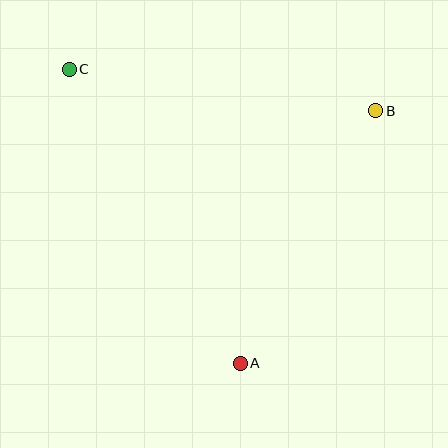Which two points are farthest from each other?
Points A and C are farthest from each other.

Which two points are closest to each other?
Points A and B are closest to each other.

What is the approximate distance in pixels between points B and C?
The distance between B and C is approximately 309 pixels.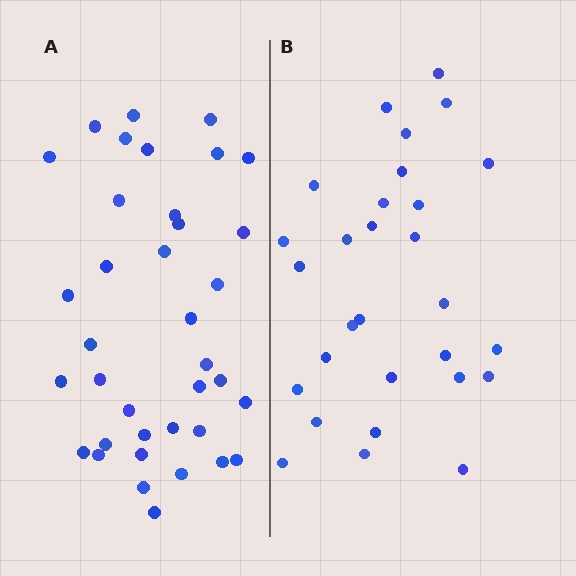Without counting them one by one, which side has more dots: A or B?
Region A (the left region) has more dots.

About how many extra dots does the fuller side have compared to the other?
Region A has roughly 8 or so more dots than region B.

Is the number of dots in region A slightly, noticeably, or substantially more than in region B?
Region A has noticeably more, but not dramatically so. The ratio is roughly 1.3 to 1.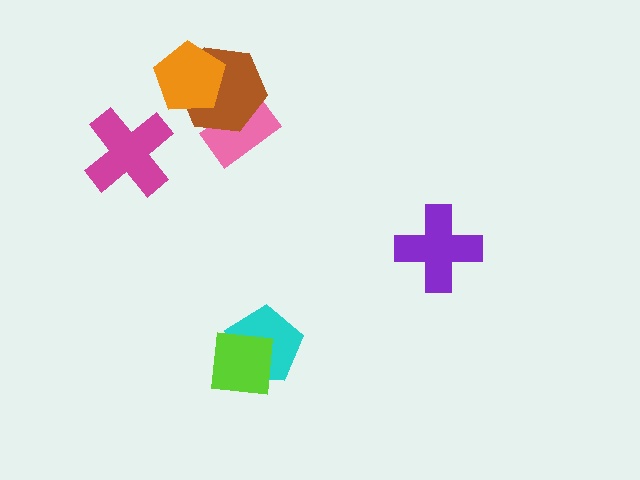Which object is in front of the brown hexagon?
The orange pentagon is in front of the brown hexagon.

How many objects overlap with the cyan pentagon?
1 object overlaps with the cyan pentagon.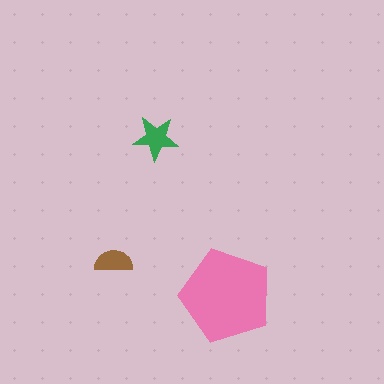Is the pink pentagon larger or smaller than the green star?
Larger.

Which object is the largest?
The pink pentagon.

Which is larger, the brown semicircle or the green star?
The green star.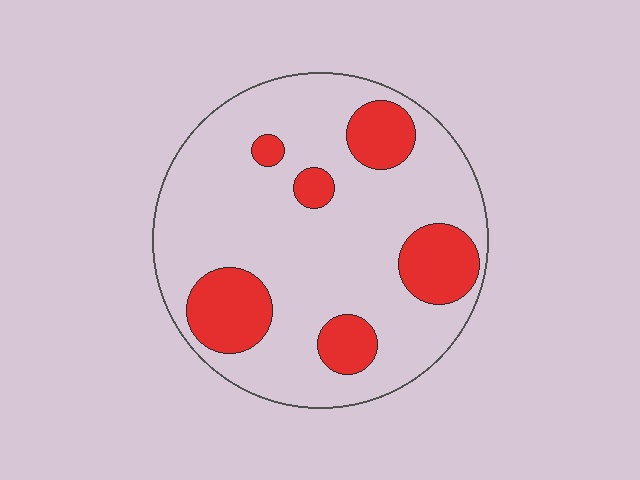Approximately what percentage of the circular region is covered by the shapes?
Approximately 25%.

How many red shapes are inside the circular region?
6.